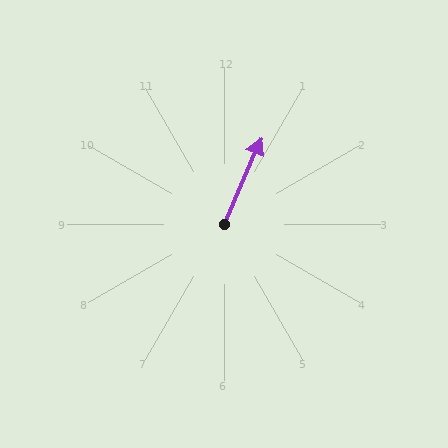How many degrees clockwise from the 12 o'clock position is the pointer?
Approximately 23 degrees.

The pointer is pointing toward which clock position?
Roughly 1 o'clock.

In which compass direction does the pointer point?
Northeast.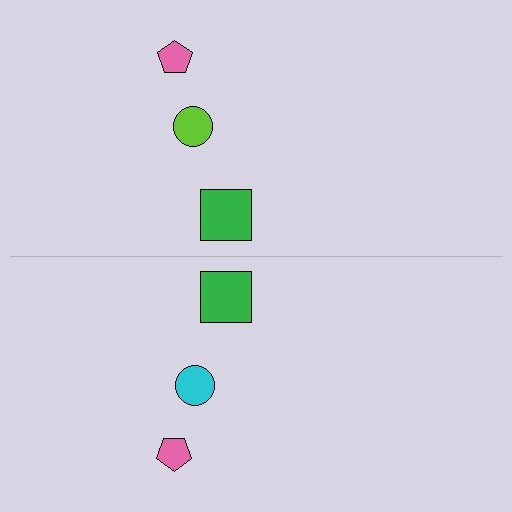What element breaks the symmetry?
The cyan circle on the bottom side breaks the symmetry — its mirror counterpart is lime.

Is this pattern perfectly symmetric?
No, the pattern is not perfectly symmetric. The cyan circle on the bottom side breaks the symmetry — its mirror counterpart is lime.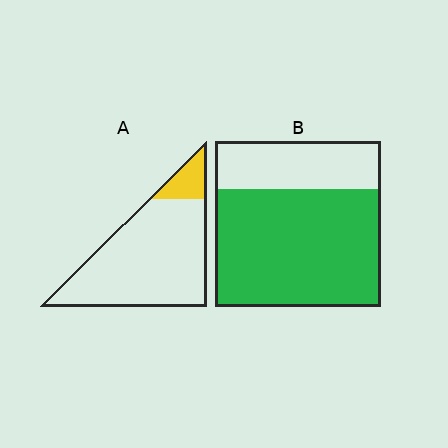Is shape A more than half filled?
No.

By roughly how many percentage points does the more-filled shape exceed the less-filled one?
By roughly 60 percentage points (B over A).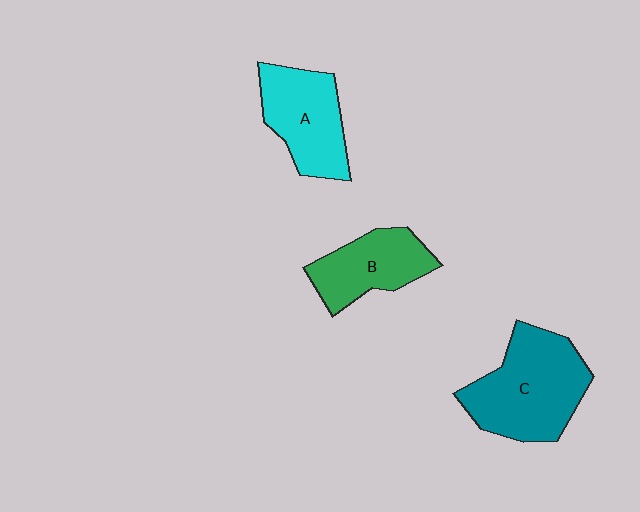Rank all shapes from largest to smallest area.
From largest to smallest: C (teal), A (cyan), B (green).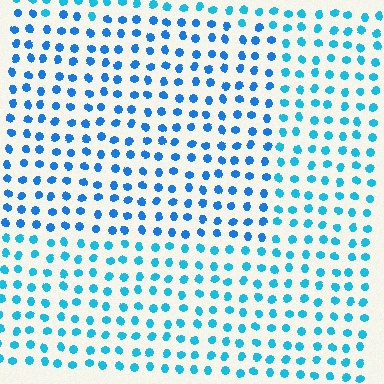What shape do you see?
I see a rectangle.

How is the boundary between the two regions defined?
The boundary is defined purely by a slight shift in hue (about 21 degrees). Spacing, size, and orientation are identical on both sides.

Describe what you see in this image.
The image is filled with small cyan elements in a uniform arrangement. A rectangle-shaped region is visible where the elements are tinted to a slightly different hue, forming a subtle color boundary.